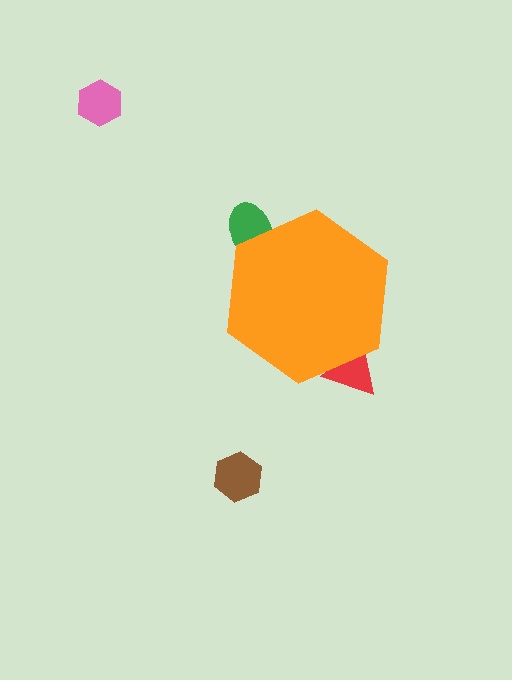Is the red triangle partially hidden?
Yes, the red triangle is partially hidden behind the orange hexagon.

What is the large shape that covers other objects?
An orange hexagon.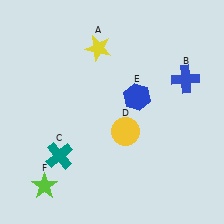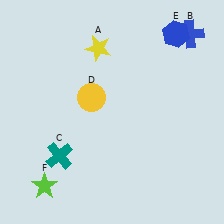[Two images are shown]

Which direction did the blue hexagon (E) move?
The blue hexagon (E) moved up.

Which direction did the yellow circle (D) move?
The yellow circle (D) moved left.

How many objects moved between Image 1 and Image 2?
3 objects moved between the two images.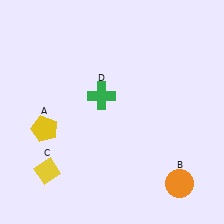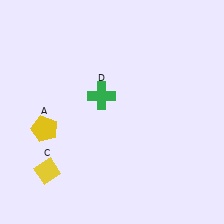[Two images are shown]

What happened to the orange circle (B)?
The orange circle (B) was removed in Image 2. It was in the bottom-right area of Image 1.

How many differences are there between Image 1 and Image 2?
There is 1 difference between the two images.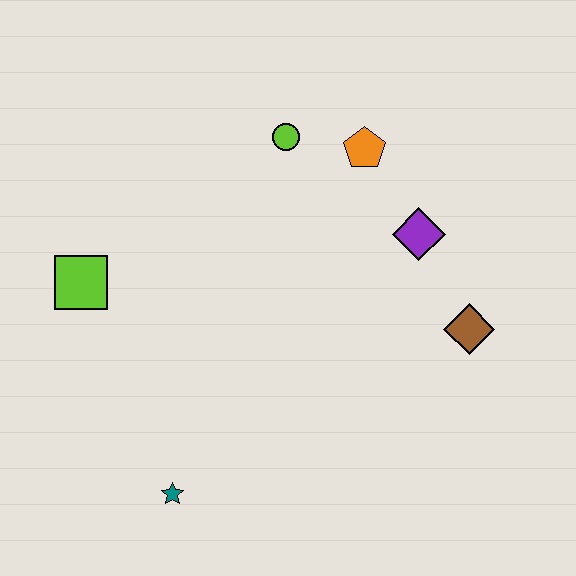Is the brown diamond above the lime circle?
No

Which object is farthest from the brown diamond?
The lime square is farthest from the brown diamond.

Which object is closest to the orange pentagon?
The lime circle is closest to the orange pentagon.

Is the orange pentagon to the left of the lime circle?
No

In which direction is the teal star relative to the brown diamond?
The teal star is to the left of the brown diamond.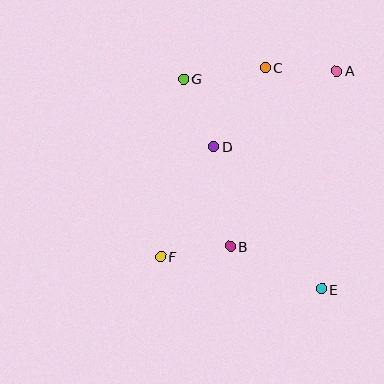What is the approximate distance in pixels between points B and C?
The distance between B and C is approximately 182 pixels.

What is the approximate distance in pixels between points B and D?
The distance between B and D is approximately 101 pixels.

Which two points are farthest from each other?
Points A and F are farthest from each other.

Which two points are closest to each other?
Points B and F are closest to each other.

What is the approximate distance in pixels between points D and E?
The distance between D and E is approximately 179 pixels.